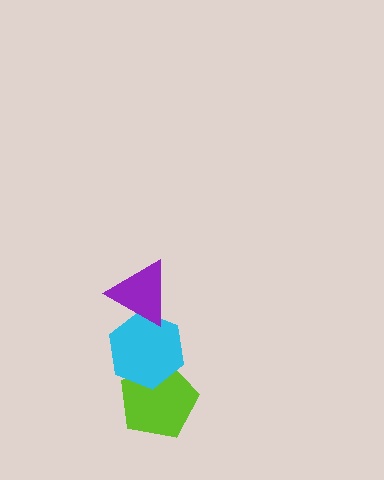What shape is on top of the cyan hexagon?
The purple triangle is on top of the cyan hexagon.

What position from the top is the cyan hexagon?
The cyan hexagon is 2nd from the top.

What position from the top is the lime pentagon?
The lime pentagon is 3rd from the top.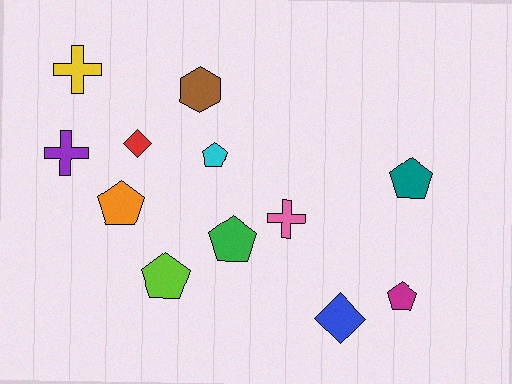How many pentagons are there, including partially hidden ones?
There are 6 pentagons.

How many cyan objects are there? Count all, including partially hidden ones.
There is 1 cyan object.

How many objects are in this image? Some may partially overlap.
There are 12 objects.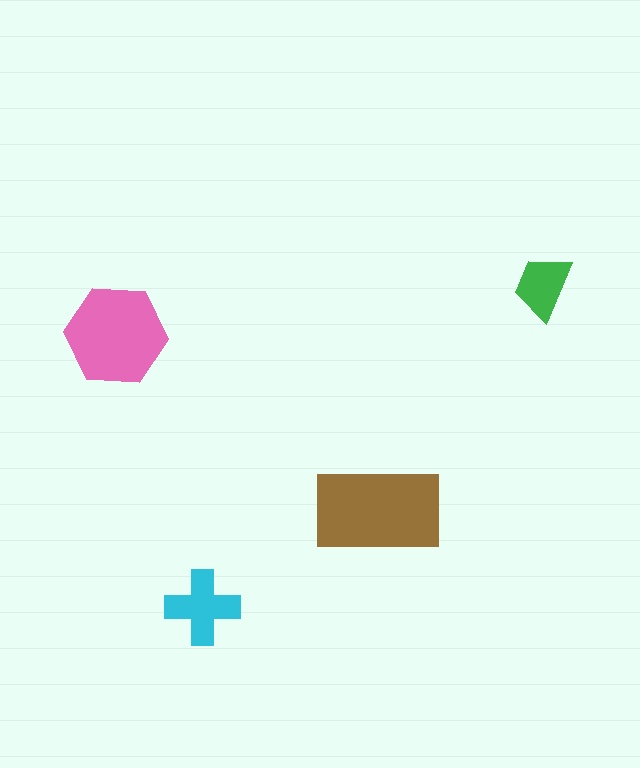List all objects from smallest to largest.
The green trapezoid, the cyan cross, the pink hexagon, the brown rectangle.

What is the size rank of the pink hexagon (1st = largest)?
2nd.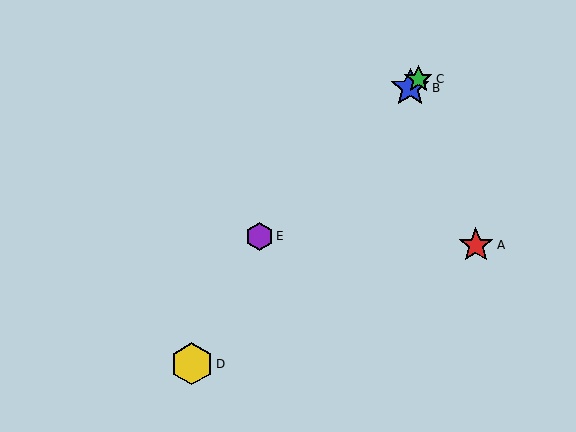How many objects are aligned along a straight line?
3 objects (B, C, E) are aligned along a straight line.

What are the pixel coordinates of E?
Object E is at (259, 236).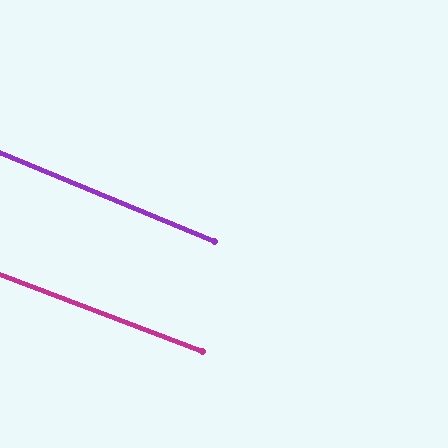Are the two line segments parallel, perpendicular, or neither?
Parallel — their directions differ by only 1.8°.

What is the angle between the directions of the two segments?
Approximately 2 degrees.